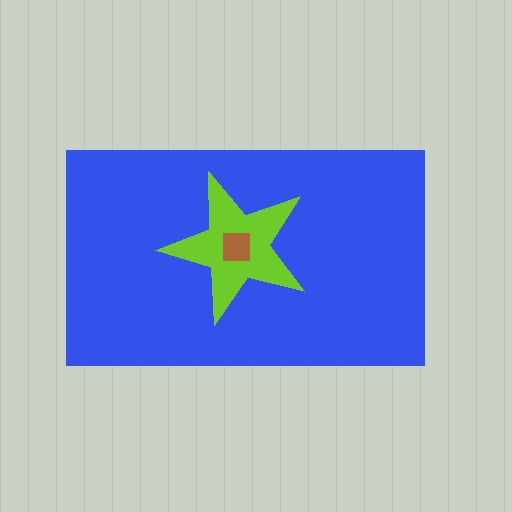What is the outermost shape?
The blue rectangle.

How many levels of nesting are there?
3.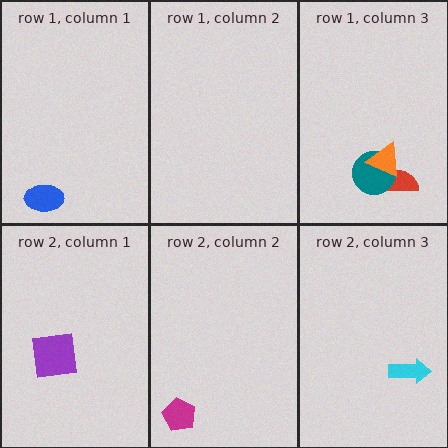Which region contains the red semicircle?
The row 1, column 3 region.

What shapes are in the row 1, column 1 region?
The blue ellipse.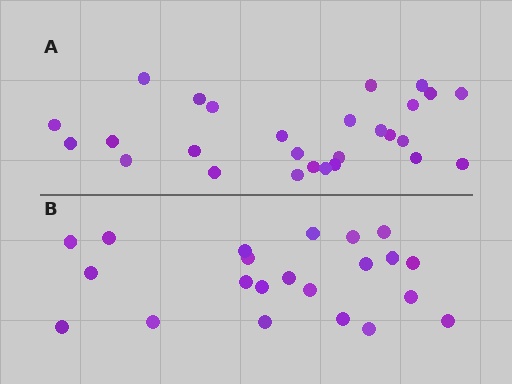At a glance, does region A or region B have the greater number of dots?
Region A (the top region) has more dots.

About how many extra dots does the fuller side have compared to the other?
Region A has about 5 more dots than region B.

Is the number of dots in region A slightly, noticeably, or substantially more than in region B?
Region A has only slightly more — the two regions are fairly close. The ratio is roughly 1.2 to 1.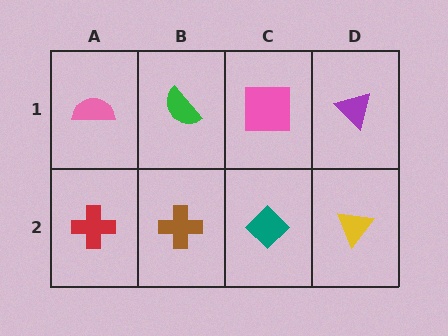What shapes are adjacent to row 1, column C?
A teal diamond (row 2, column C), a green semicircle (row 1, column B), a purple triangle (row 1, column D).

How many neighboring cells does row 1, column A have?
2.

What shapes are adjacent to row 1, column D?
A yellow triangle (row 2, column D), a pink square (row 1, column C).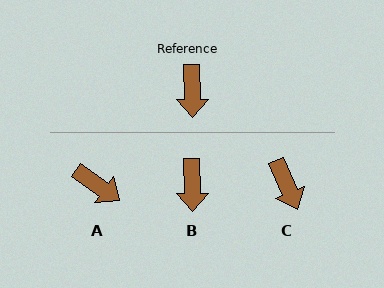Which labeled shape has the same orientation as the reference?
B.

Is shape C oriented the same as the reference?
No, it is off by about 22 degrees.